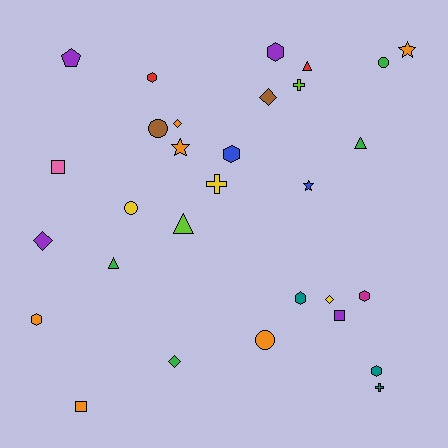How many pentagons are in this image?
There is 1 pentagon.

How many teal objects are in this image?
There are 3 teal objects.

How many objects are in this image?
There are 30 objects.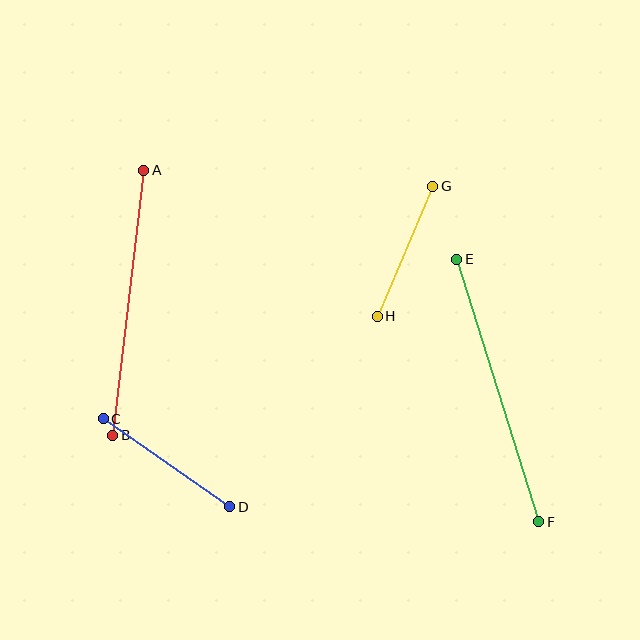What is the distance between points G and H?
The distance is approximately 142 pixels.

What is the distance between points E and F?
The distance is approximately 275 pixels.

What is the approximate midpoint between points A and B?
The midpoint is at approximately (128, 303) pixels.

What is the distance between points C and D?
The distance is approximately 154 pixels.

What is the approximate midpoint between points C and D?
The midpoint is at approximately (166, 463) pixels.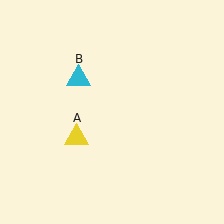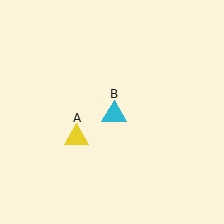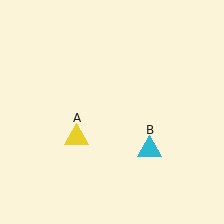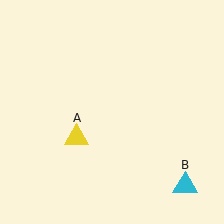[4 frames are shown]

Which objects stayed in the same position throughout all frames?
Yellow triangle (object A) remained stationary.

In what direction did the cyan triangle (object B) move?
The cyan triangle (object B) moved down and to the right.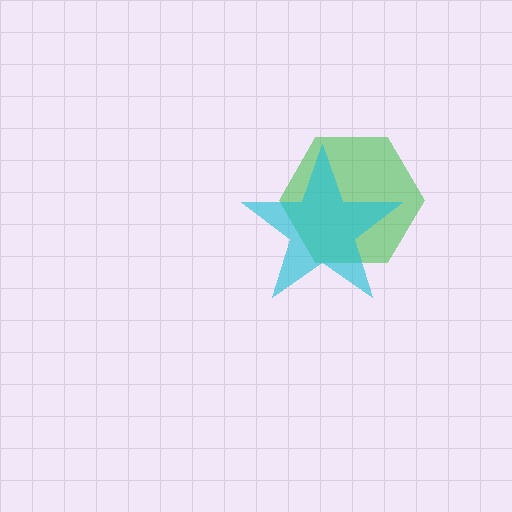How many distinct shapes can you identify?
There are 2 distinct shapes: a green hexagon, a cyan star.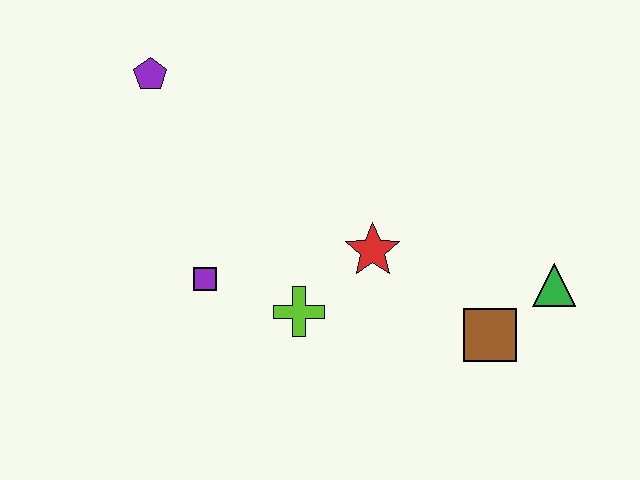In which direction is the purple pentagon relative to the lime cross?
The purple pentagon is above the lime cross.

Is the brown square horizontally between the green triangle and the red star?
Yes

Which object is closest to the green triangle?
The brown square is closest to the green triangle.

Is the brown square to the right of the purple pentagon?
Yes